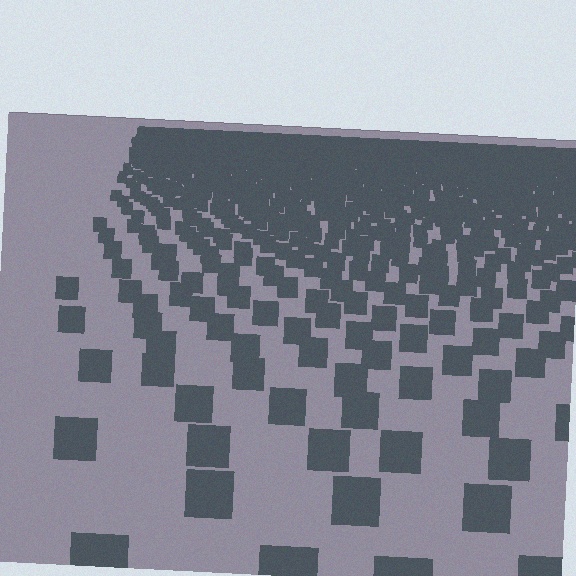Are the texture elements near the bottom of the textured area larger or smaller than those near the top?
Larger. Near the bottom, elements are closer to the viewer and appear at a bigger on-screen size.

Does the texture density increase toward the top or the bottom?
Density increases toward the top.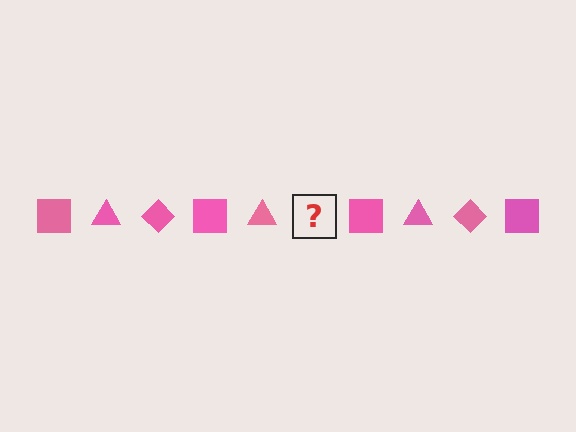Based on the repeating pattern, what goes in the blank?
The blank should be a pink diamond.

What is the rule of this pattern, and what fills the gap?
The rule is that the pattern cycles through square, triangle, diamond shapes in pink. The gap should be filled with a pink diamond.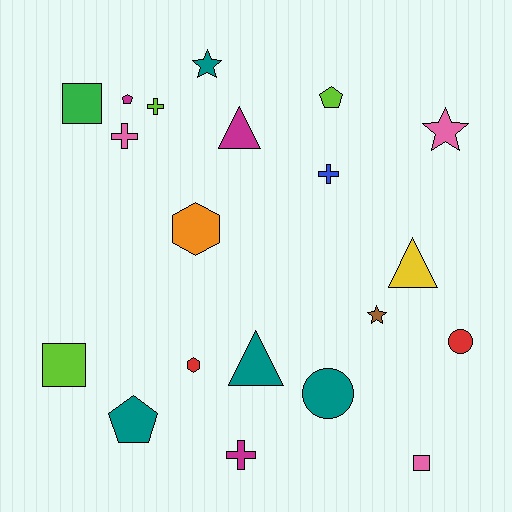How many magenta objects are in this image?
There are 3 magenta objects.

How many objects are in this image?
There are 20 objects.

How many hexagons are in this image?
There are 2 hexagons.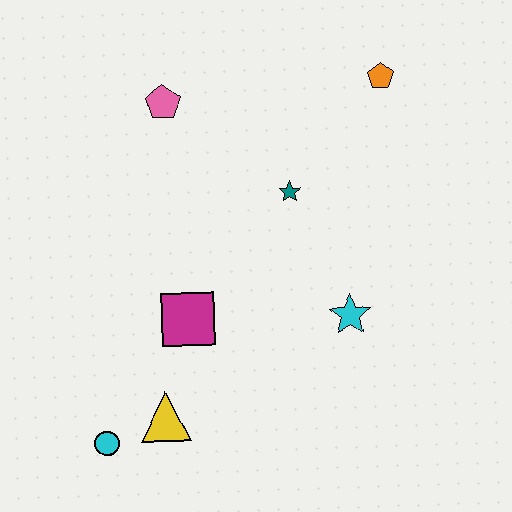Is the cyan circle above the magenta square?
No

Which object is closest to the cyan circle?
The yellow triangle is closest to the cyan circle.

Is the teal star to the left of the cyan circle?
No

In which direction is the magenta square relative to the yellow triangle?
The magenta square is above the yellow triangle.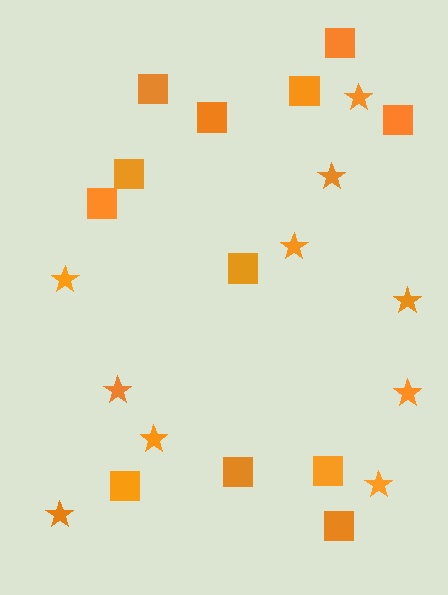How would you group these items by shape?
There are 2 groups: one group of stars (10) and one group of squares (12).